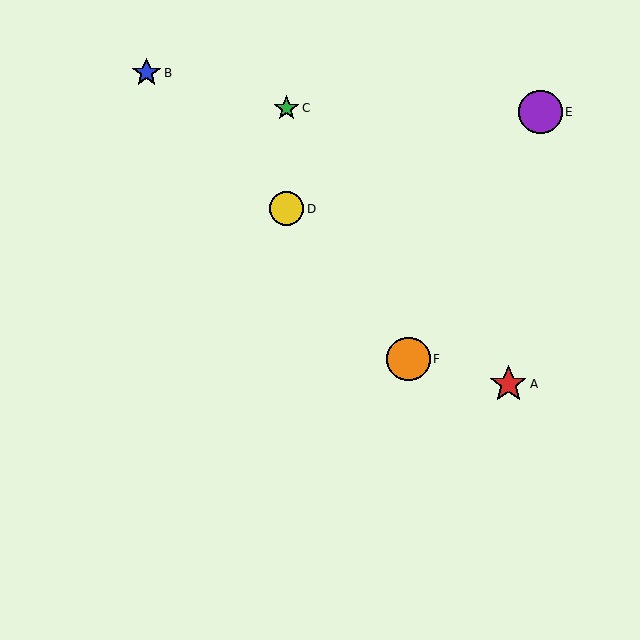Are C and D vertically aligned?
Yes, both are at x≈287.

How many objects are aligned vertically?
2 objects (C, D) are aligned vertically.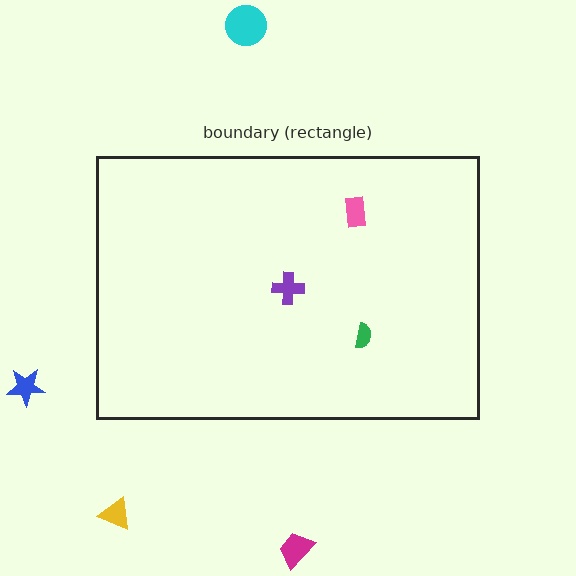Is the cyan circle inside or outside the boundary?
Outside.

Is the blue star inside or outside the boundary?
Outside.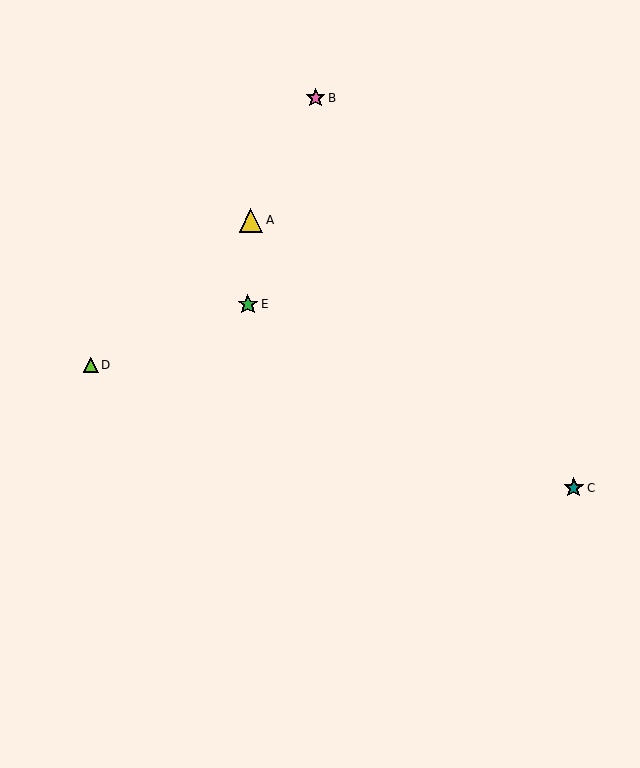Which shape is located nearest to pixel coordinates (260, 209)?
The yellow triangle (labeled A) at (251, 220) is nearest to that location.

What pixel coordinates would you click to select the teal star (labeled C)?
Click at (574, 488) to select the teal star C.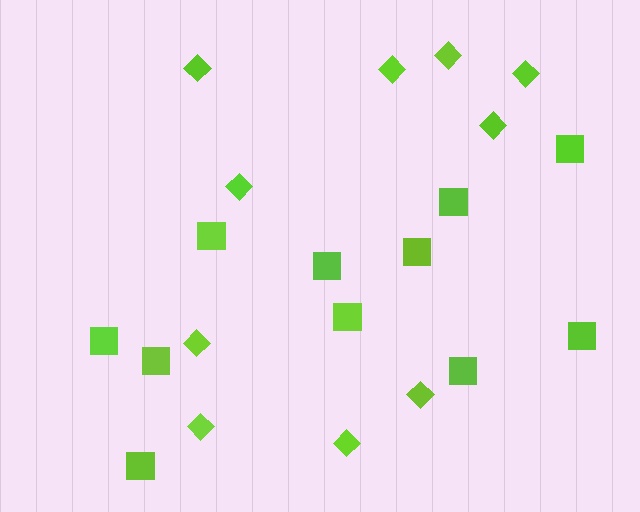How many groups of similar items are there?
There are 2 groups: one group of diamonds (10) and one group of squares (11).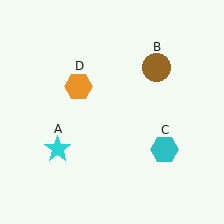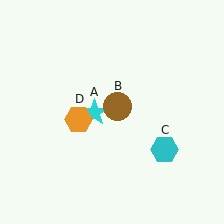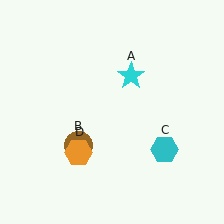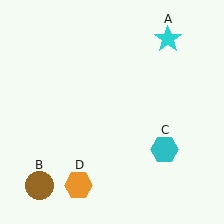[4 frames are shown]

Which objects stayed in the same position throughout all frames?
Cyan hexagon (object C) remained stationary.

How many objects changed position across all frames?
3 objects changed position: cyan star (object A), brown circle (object B), orange hexagon (object D).